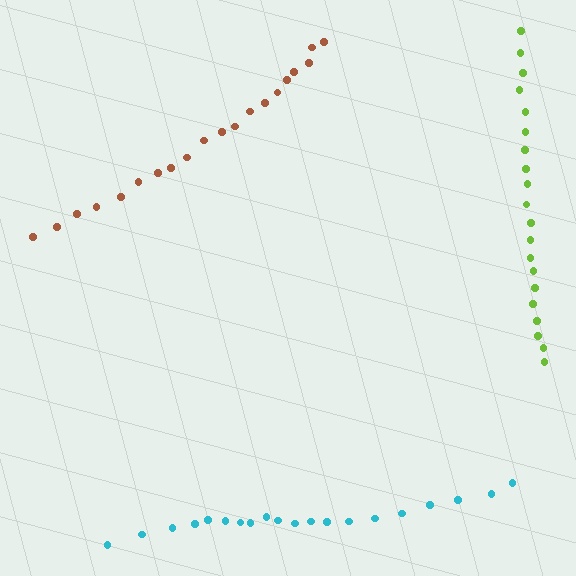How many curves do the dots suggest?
There are 3 distinct paths.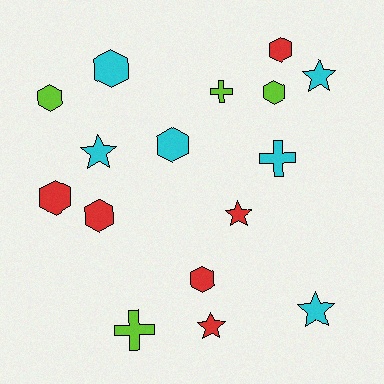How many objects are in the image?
There are 16 objects.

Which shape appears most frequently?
Hexagon, with 8 objects.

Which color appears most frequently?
Cyan, with 6 objects.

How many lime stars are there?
There are no lime stars.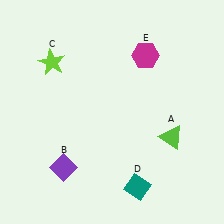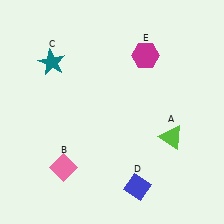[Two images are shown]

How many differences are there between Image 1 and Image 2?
There are 3 differences between the two images.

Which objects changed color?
B changed from purple to pink. C changed from lime to teal. D changed from teal to blue.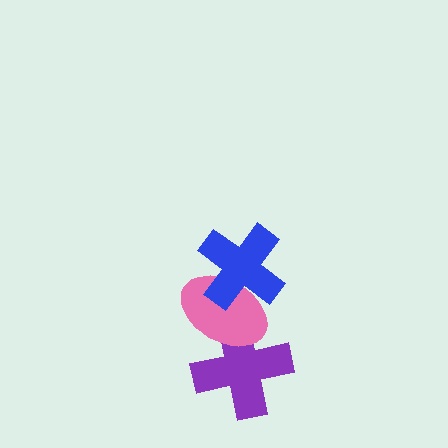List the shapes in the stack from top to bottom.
From top to bottom: the blue cross, the pink ellipse, the purple cross.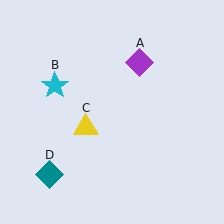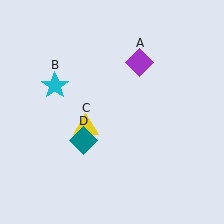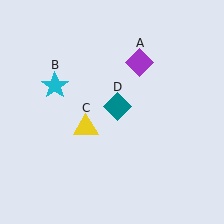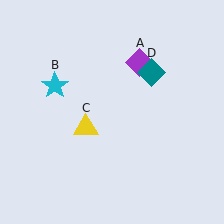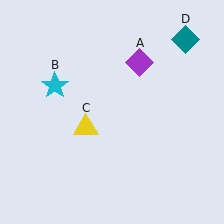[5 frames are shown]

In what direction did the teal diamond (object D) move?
The teal diamond (object D) moved up and to the right.